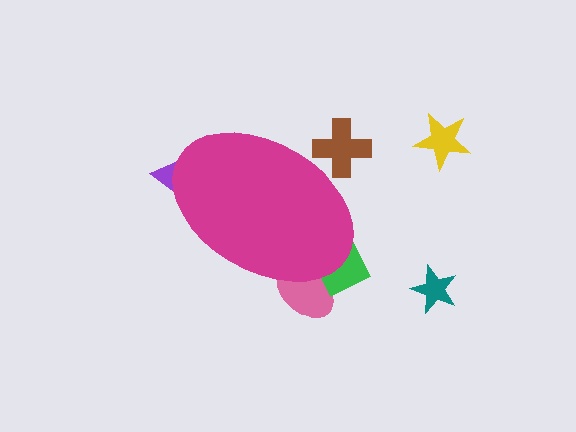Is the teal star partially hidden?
No, the teal star is fully visible.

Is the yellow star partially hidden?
No, the yellow star is fully visible.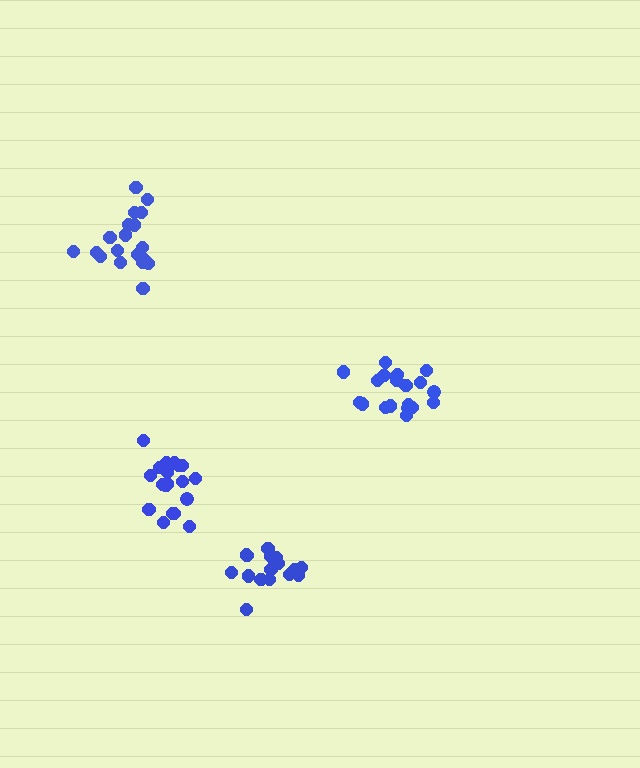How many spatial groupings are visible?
There are 4 spatial groupings.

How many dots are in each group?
Group 1: 19 dots, Group 2: 19 dots, Group 3: 19 dots, Group 4: 16 dots (73 total).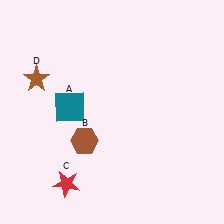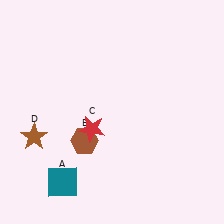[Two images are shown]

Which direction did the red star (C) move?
The red star (C) moved up.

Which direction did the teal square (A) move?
The teal square (A) moved down.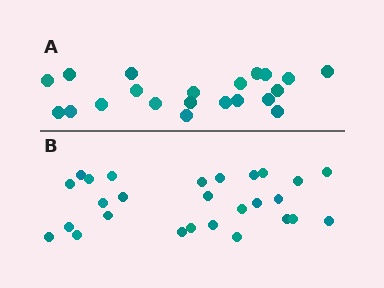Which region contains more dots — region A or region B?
Region B (the bottom region) has more dots.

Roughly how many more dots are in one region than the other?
Region B has about 6 more dots than region A.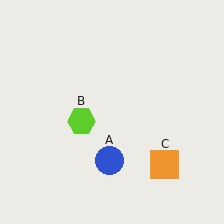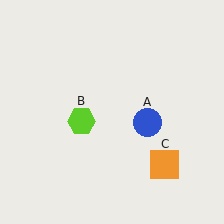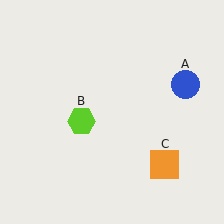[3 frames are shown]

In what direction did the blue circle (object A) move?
The blue circle (object A) moved up and to the right.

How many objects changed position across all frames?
1 object changed position: blue circle (object A).